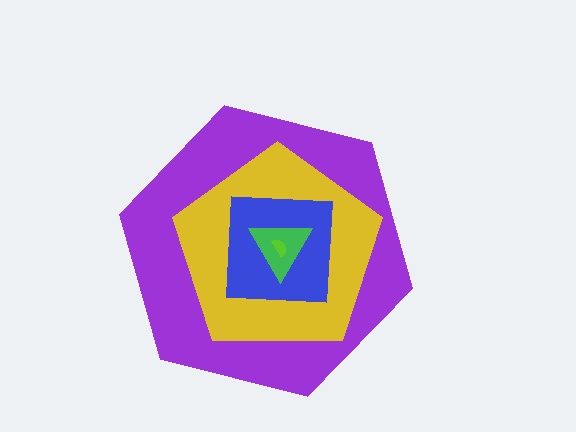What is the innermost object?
The lime semicircle.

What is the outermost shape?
The purple hexagon.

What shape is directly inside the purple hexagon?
The yellow pentagon.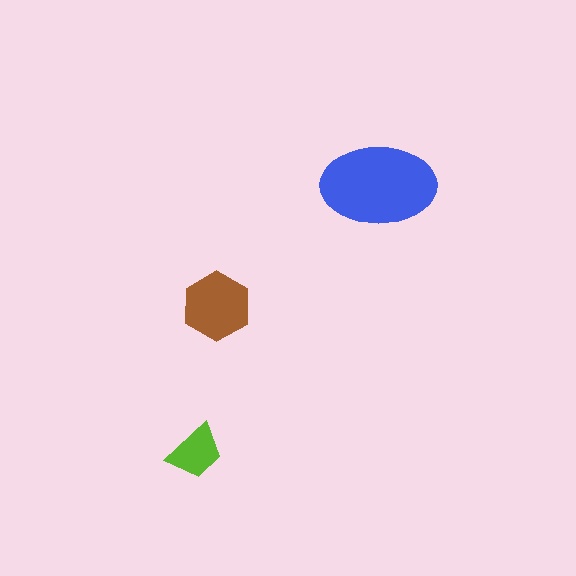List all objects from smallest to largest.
The lime trapezoid, the brown hexagon, the blue ellipse.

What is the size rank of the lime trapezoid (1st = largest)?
3rd.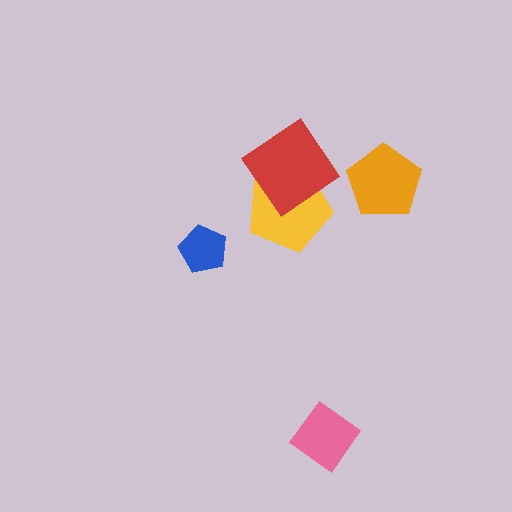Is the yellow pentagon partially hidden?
Yes, it is partially covered by another shape.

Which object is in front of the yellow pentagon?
The red diamond is in front of the yellow pentagon.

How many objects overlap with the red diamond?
1 object overlaps with the red diamond.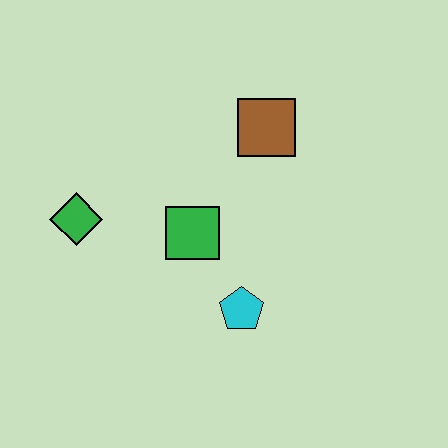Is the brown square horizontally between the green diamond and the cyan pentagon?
No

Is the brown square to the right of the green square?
Yes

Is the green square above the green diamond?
No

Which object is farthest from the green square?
The brown square is farthest from the green square.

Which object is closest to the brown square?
The green square is closest to the brown square.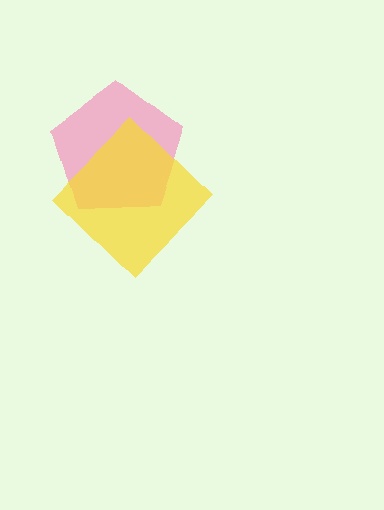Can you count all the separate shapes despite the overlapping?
Yes, there are 2 separate shapes.